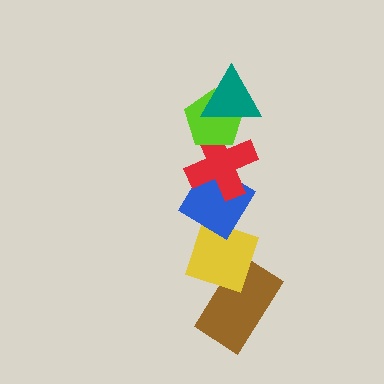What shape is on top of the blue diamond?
The red cross is on top of the blue diamond.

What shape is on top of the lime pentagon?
The teal triangle is on top of the lime pentagon.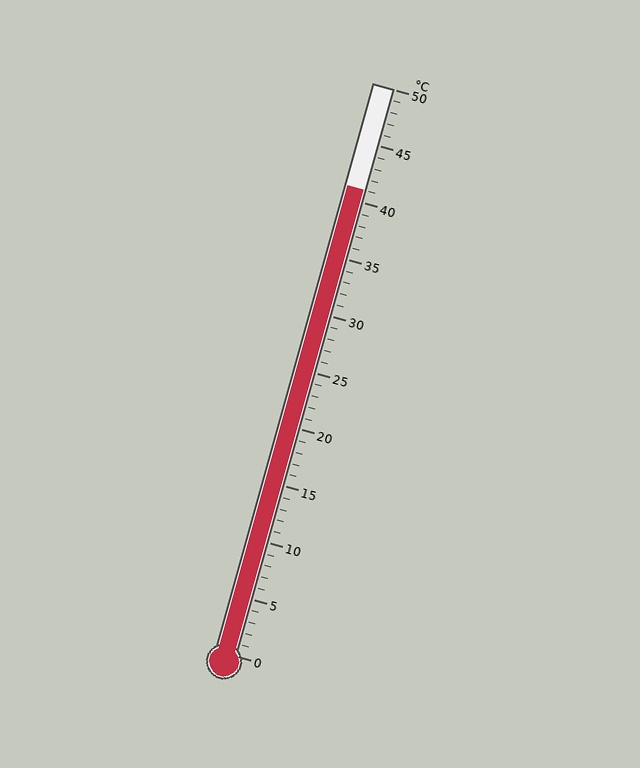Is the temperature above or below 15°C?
The temperature is above 15°C.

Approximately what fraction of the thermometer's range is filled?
The thermometer is filled to approximately 80% of its range.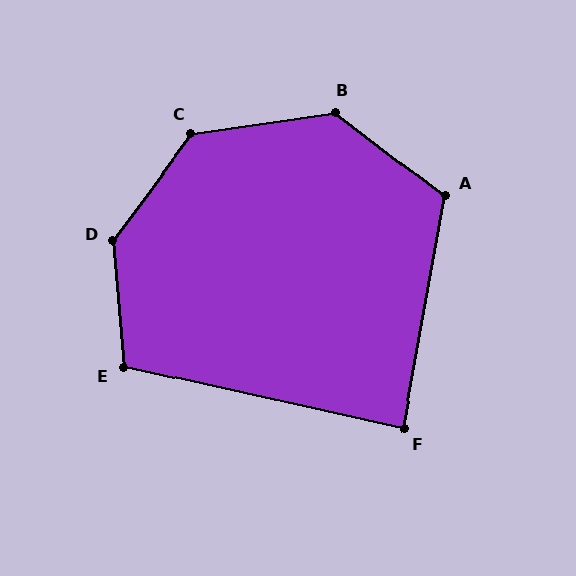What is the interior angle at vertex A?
Approximately 117 degrees (obtuse).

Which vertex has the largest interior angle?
D, at approximately 138 degrees.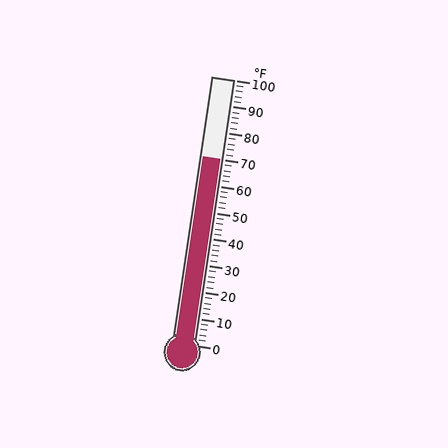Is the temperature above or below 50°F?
The temperature is above 50°F.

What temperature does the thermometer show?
The thermometer shows approximately 70°F.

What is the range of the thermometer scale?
The thermometer scale ranges from 0°F to 100°F.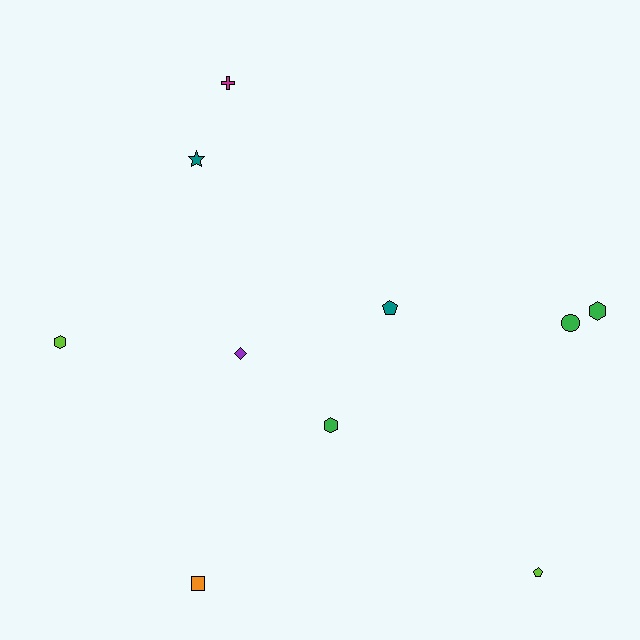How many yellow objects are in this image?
There are no yellow objects.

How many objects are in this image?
There are 10 objects.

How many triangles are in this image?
There are no triangles.